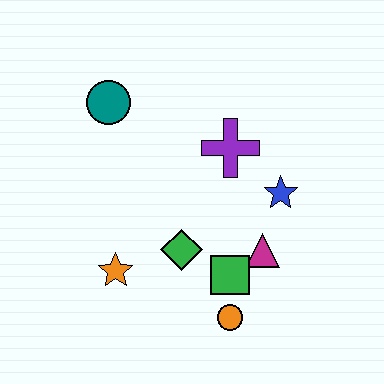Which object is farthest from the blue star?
The teal circle is farthest from the blue star.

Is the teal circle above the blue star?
Yes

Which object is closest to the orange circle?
The green square is closest to the orange circle.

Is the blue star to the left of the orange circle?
No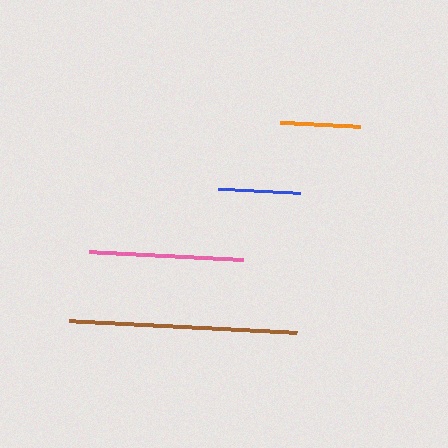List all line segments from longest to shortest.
From longest to shortest: brown, pink, blue, orange.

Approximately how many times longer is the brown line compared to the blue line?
The brown line is approximately 2.8 times the length of the blue line.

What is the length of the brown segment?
The brown segment is approximately 229 pixels long.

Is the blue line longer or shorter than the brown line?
The brown line is longer than the blue line.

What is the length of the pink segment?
The pink segment is approximately 154 pixels long.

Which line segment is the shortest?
The orange line is the shortest at approximately 80 pixels.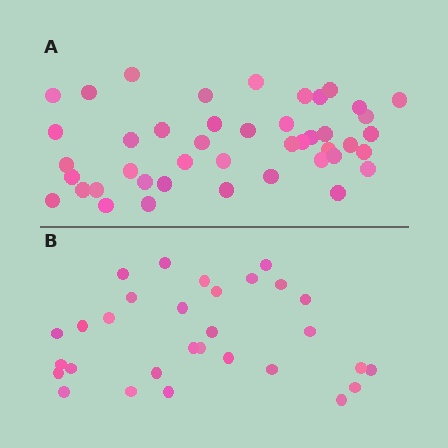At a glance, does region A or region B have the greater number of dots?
Region A (the top region) has more dots.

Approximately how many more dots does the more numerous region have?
Region A has approximately 15 more dots than region B.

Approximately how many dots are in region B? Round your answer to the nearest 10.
About 30 dots.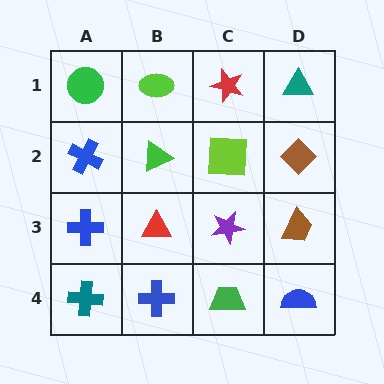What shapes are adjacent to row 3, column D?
A brown diamond (row 2, column D), a blue semicircle (row 4, column D), a purple star (row 3, column C).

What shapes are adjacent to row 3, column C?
A lime square (row 2, column C), a green trapezoid (row 4, column C), a red triangle (row 3, column B), a brown trapezoid (row 3, column D).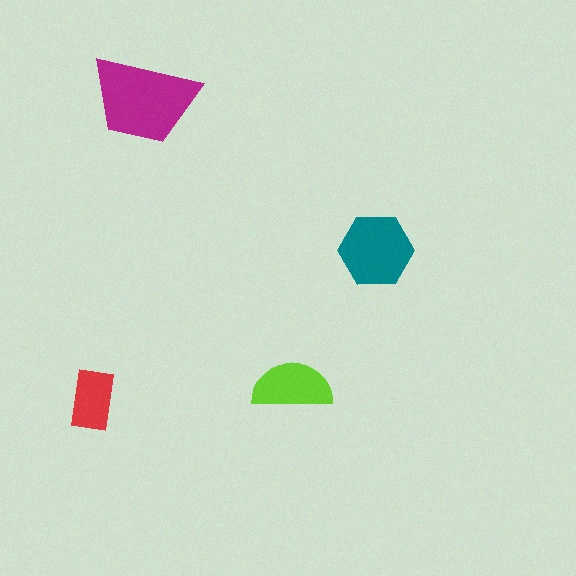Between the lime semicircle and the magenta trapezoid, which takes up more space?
The magenta trapezoid.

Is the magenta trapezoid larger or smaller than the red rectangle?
Larger.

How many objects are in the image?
There are 4 objects in the image.